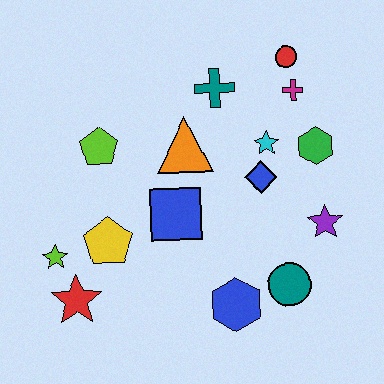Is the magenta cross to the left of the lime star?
No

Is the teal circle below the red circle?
Yes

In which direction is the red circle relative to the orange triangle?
The red circle is to the right of the orange triangle.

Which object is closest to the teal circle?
The blue hexagon is closest to the teal circle.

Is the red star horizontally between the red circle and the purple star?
No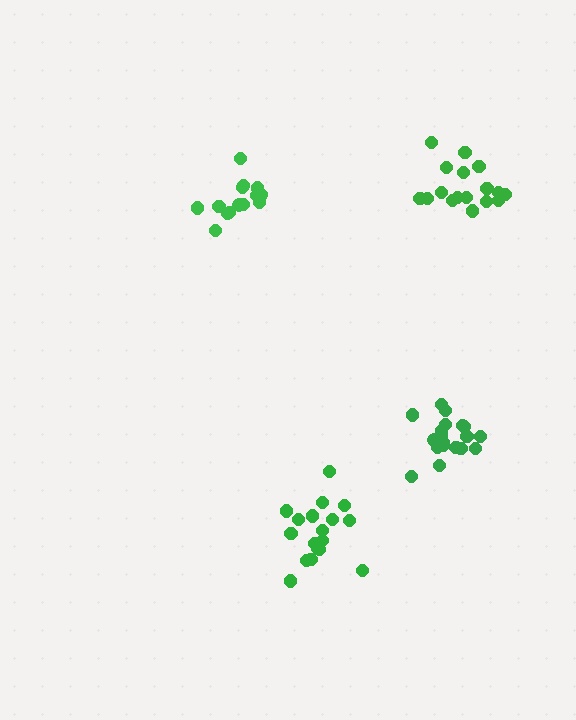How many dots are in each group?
Group 1: 18 dots, Group 2: 15 dots, Group 3: 17 dots, Group 4: 19 dots (69 total).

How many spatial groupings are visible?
There are 4 spatial groupings.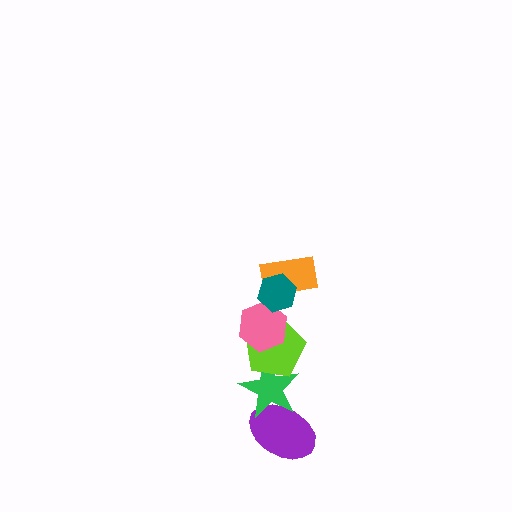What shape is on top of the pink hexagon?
The orange rectangle is on top of the pink hexagon.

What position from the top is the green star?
The green star is 5th from the top.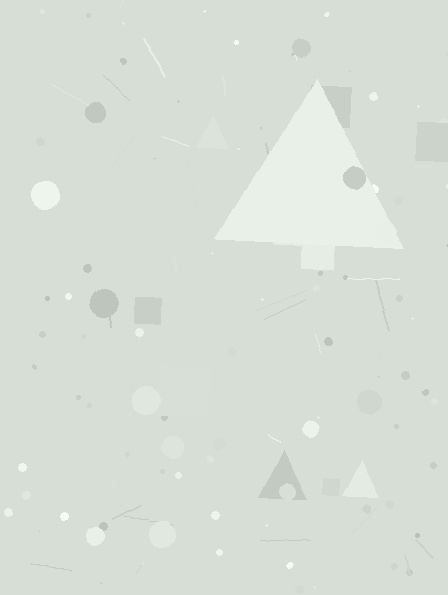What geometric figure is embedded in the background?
A triangle is embedded in the background.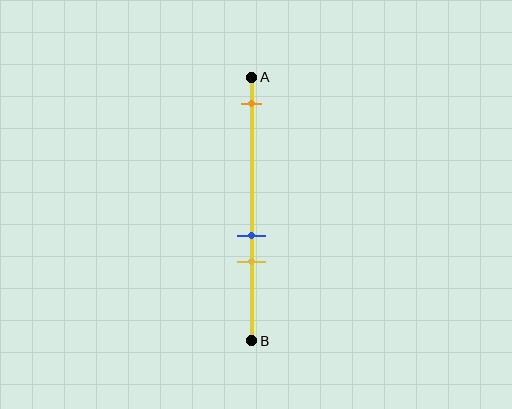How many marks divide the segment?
There are 3 marks dividing the segment.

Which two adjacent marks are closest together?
The blue and yellow marks are the closest adjacent pair.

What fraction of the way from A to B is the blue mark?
The blue mark is approximately 60% (0.6) of the way from A to B.